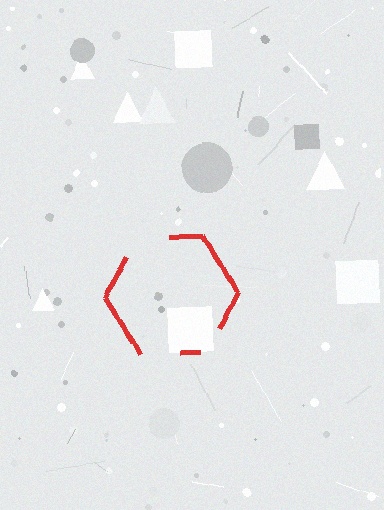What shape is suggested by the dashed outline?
The dashed outline suggests a hexagon.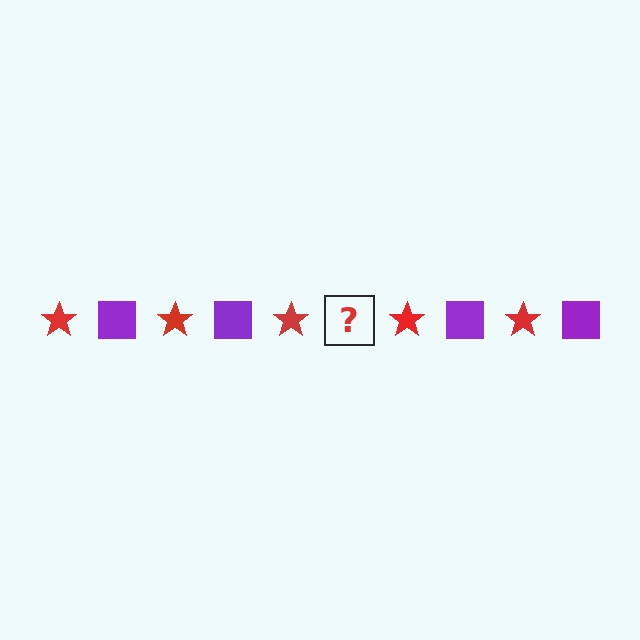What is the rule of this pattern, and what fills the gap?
The rule is that the pattern alternates between red star and purple square. The gap should be filled with a purple square.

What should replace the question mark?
The question mark should be replaced with a purple square.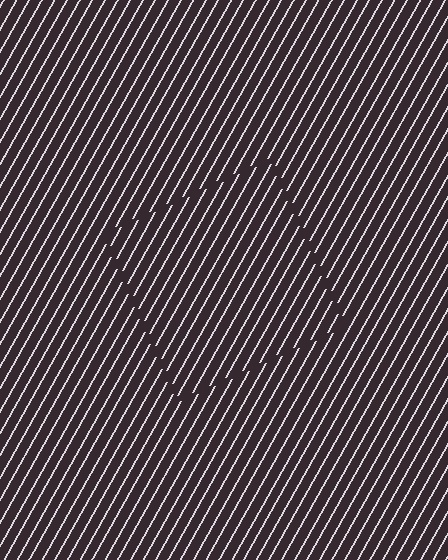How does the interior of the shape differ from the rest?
The interior of the shape contains the same grating, shifted by half a period — the contour is defined by the phase discontinuity where line-ends from the inner and outer gratings abut.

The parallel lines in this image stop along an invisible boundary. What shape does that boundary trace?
An illusory square. The interior of the shape contains the same grating, shifted by half a period — the contour is defined by the phase discontinuity where line-ends from the inner and outer gratings abut.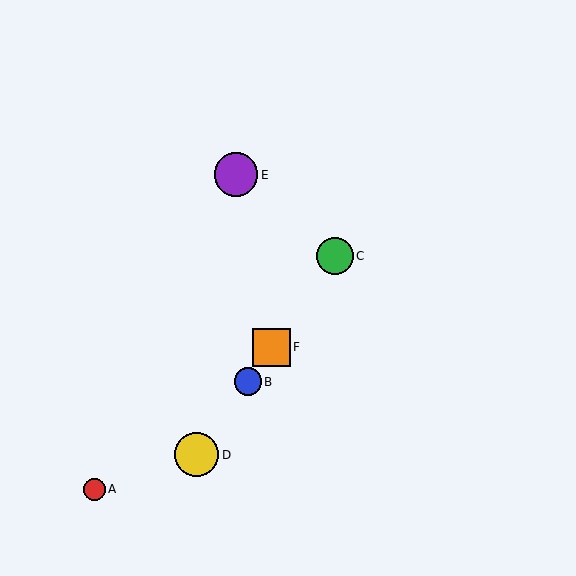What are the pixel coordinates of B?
Object B is at (248, 382).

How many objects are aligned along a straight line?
4 objects (B, C, D, F) are aligned along a straight line.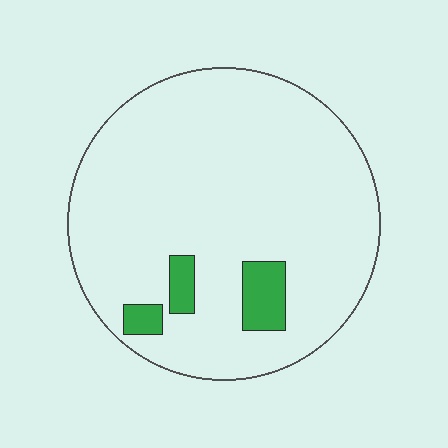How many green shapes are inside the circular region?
3.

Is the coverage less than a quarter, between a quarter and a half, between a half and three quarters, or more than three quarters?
Less than a quarter.